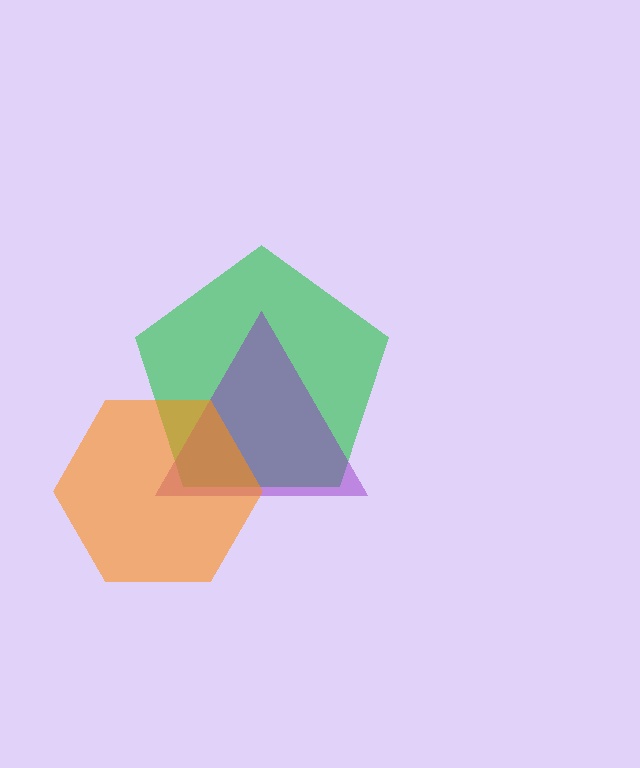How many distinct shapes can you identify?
There are 3 distinct shapes: a green pentagon, a purple triangle, an orange hexagon.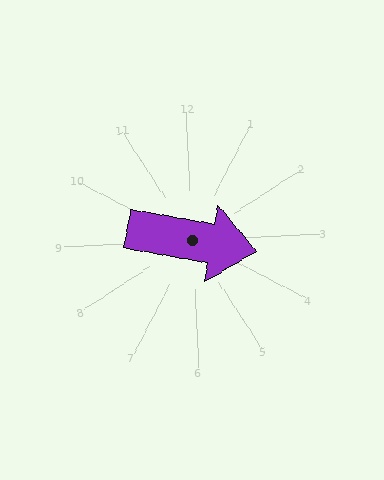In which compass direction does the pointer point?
East.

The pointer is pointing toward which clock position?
Roughly 3 o'clock.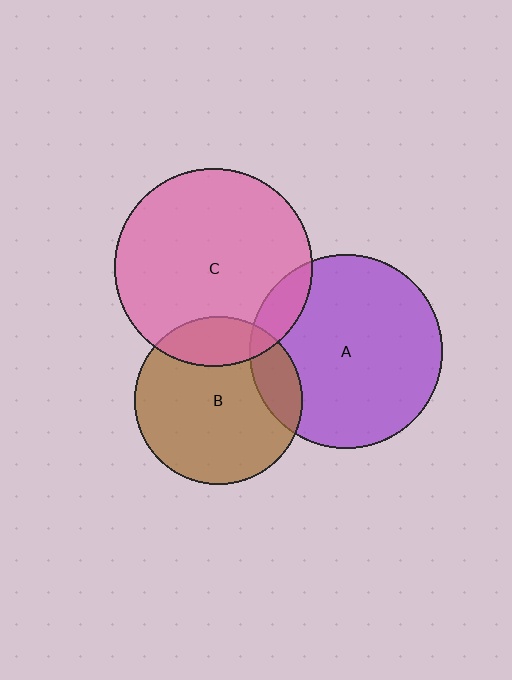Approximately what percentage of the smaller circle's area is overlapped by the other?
Approximately 20%.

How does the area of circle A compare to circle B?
Approximately 1.3 times.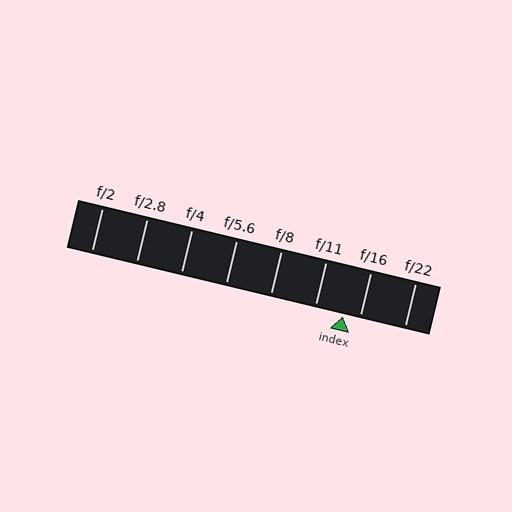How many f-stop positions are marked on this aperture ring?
There are 8 f-stop positions marked.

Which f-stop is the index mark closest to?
The index mark is closest to f/16.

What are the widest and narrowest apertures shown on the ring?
The widest aperture shown is f/2 and the narrowest is f/22.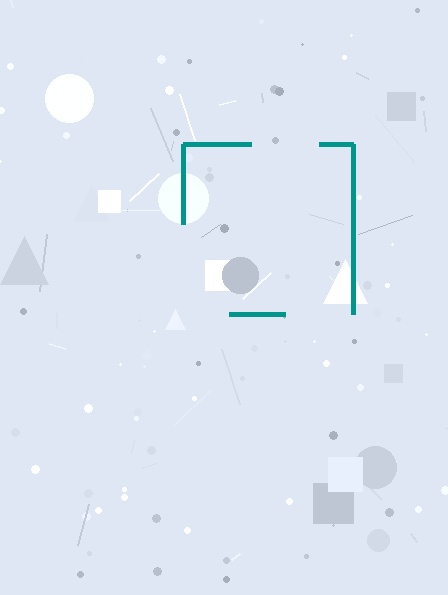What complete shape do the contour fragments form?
The contour fragments form a square.